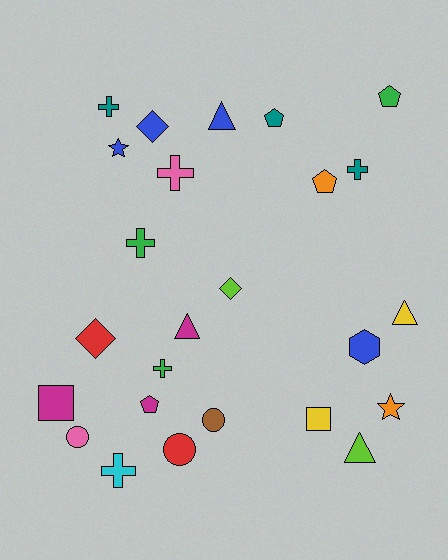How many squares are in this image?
There are 2 squares.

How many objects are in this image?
There are 25 objects.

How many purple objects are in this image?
There are no purple objects.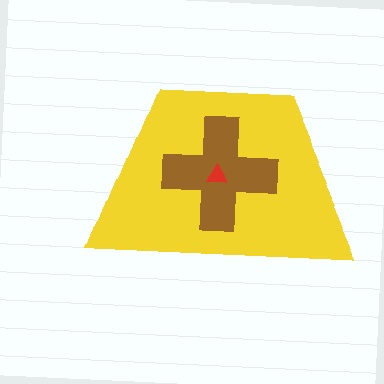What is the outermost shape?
The yellow trapezoid.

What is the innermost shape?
The red triangle.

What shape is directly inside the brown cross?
The red triangle.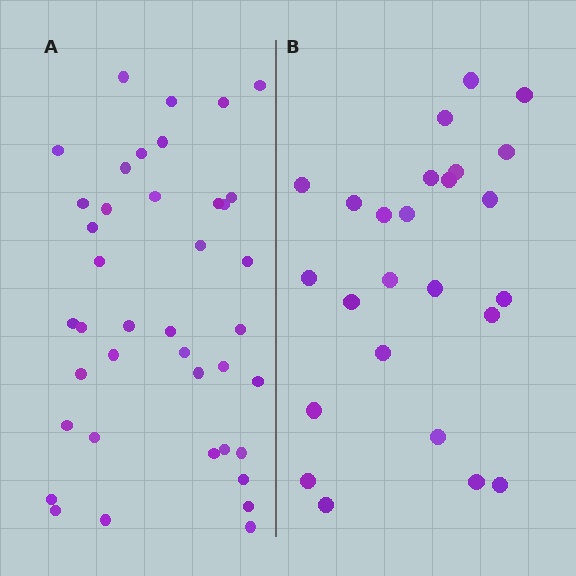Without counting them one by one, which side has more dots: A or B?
Region A (the left region) has more dots.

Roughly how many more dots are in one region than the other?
Region A has approximately 15 more dots than region B.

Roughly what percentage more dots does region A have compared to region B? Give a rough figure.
About 60% more.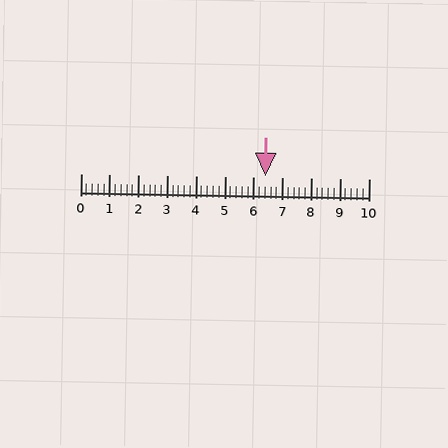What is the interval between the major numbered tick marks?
The major tick marks are spaced 1 units apart.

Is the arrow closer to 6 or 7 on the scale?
The arrow is closer to 6.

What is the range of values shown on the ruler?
The ruler shows values from 0 to 10.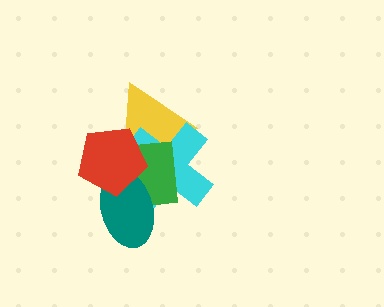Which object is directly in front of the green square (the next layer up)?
The teal ellipse is directly in front of the green square.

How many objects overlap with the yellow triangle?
3 objects overlap with the yellow triangle.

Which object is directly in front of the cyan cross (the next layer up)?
The green square is directly in front of the cyan cross.